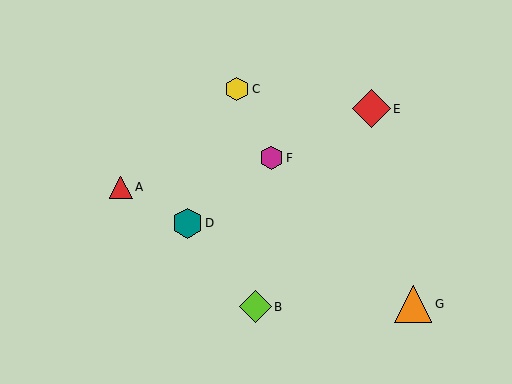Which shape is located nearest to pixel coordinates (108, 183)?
The red triangle (labeled A) at (121, 187) is nearest to that location.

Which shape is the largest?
The red diamond (labeled E) is the largest.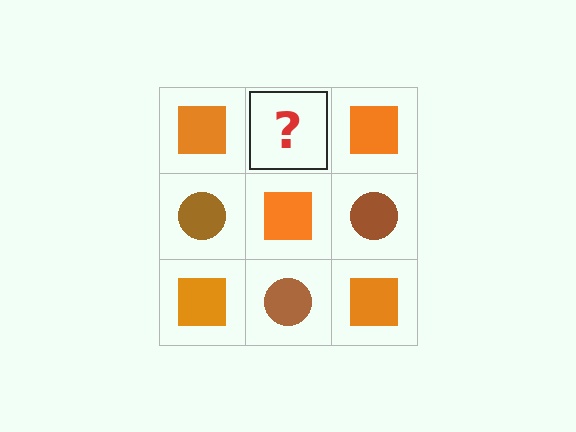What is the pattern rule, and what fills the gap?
The rule is that it alternates orange square and brown circle in a checkerboard pattern. The gap should be filled with a brown circle.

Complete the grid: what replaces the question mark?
The question mark should be replaced with a brown circle.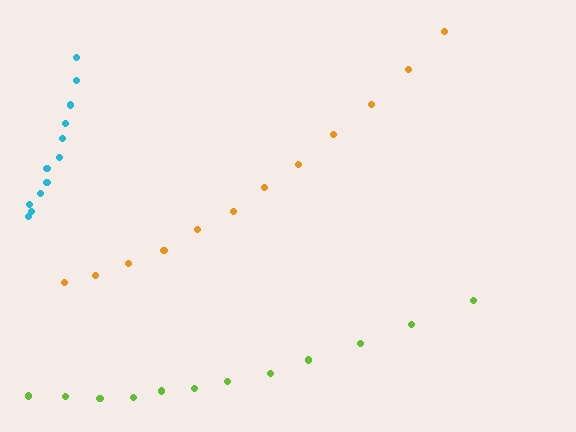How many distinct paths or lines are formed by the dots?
There are 3 distinct paths.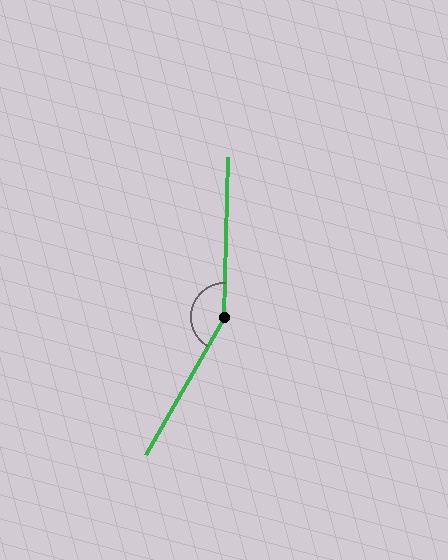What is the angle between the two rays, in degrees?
Approximately 151 degrees.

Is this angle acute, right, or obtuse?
It is obtuse.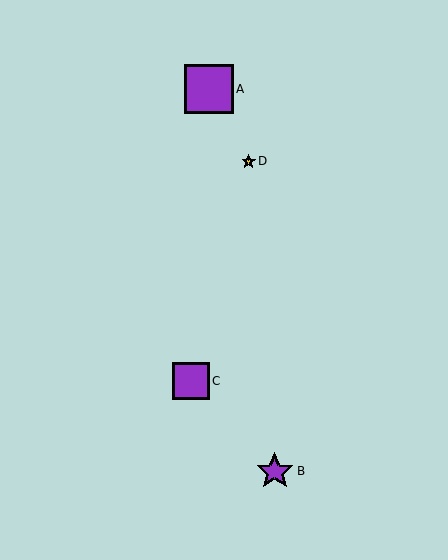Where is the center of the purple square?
The center of the purple square is at (209, 89).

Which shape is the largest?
The purple square (labeled A) is the largest.